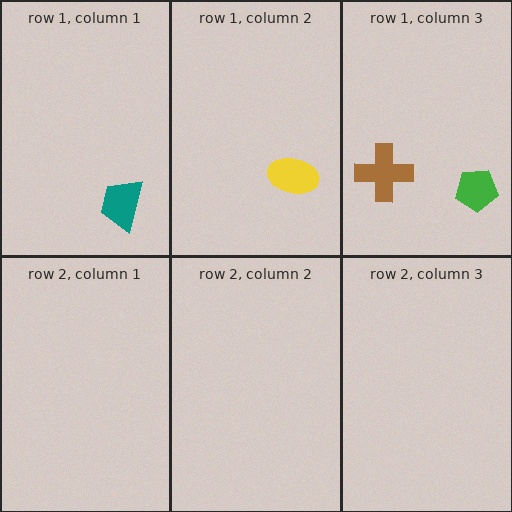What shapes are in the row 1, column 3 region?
The green pentagon, the brown cross.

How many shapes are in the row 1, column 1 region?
1.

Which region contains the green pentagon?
The row 1, column 3 region.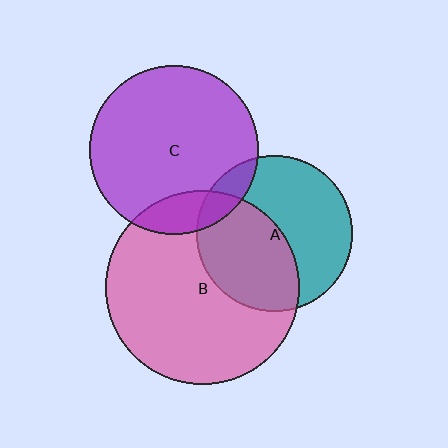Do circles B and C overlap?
Yes.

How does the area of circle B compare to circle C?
Approximately 1.3 times.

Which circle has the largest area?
Circle B (pink).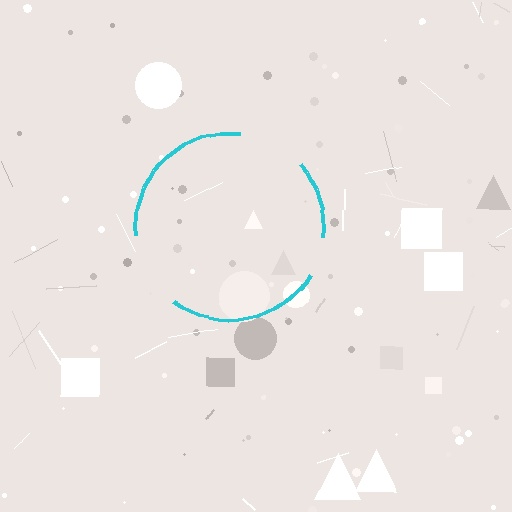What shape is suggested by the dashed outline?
The dashed outline suggests a circle.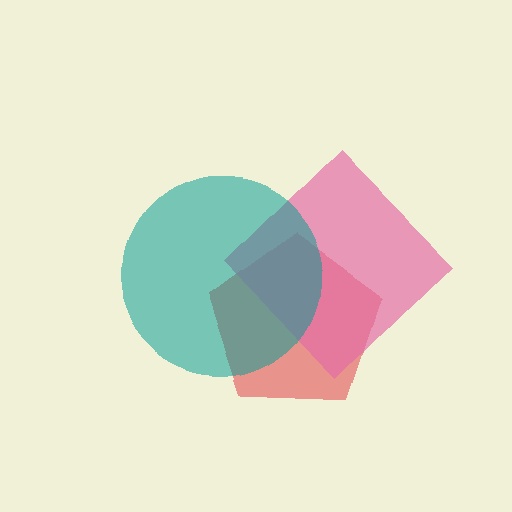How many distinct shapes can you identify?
There are 3 distinct shapes: a red pentagon, a pink diamond, a teal circle.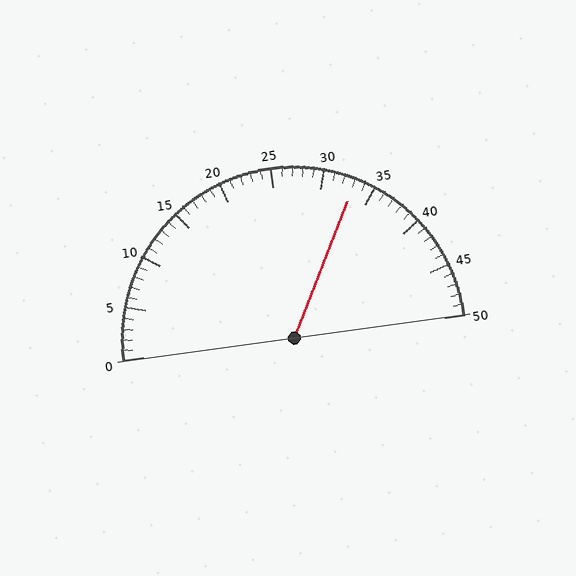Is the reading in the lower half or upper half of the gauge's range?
The reading is in the upper half of the range (0 to 50).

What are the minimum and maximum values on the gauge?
The gauge ranges from 0 to 50.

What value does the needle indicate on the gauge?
The needle indicates approximately 33.